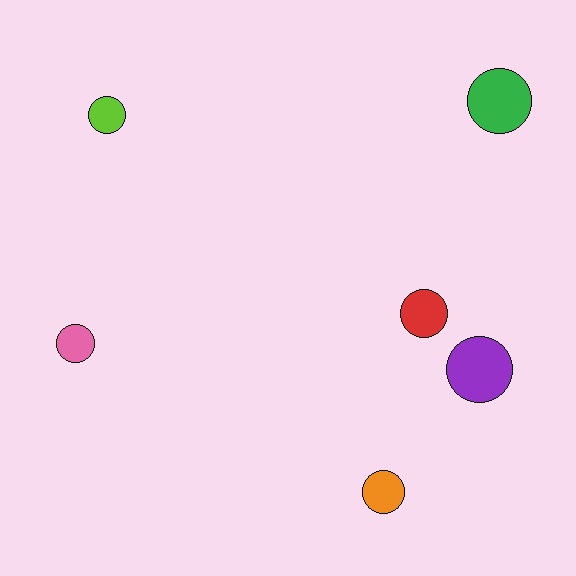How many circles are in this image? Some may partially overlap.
There are 6 circles.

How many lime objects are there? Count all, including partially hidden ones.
There is 1 lime object.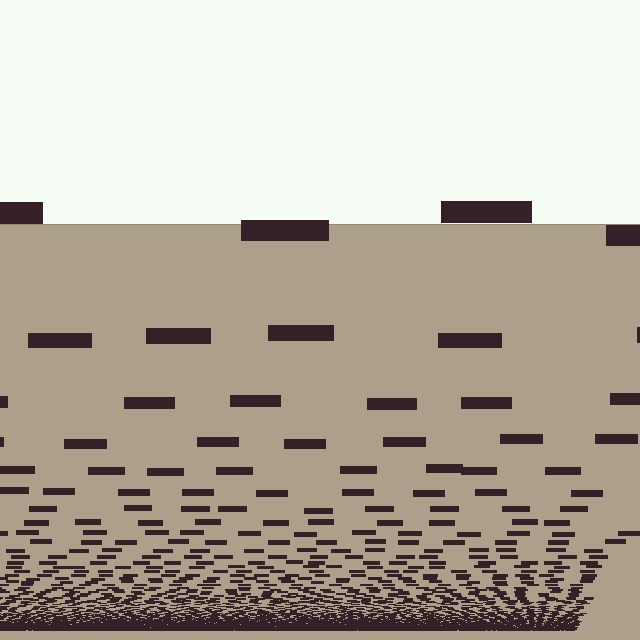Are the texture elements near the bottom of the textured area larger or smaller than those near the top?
Smaller. The gradient is inverted — elements near the bottom are smaller and denser.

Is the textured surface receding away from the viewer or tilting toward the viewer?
The surface appears to tilt toward the viewer. Texture elements get larger and sparser toward the top.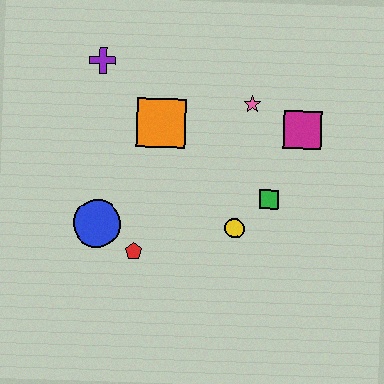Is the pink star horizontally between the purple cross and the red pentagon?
No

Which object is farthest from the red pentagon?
The magenta square is farthest from the red pentagon.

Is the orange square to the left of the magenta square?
Yes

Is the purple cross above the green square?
Yes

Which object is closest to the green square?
The yellow circle is closest to the green square.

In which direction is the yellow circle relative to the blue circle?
The yellow circle is to the right of the blue circle.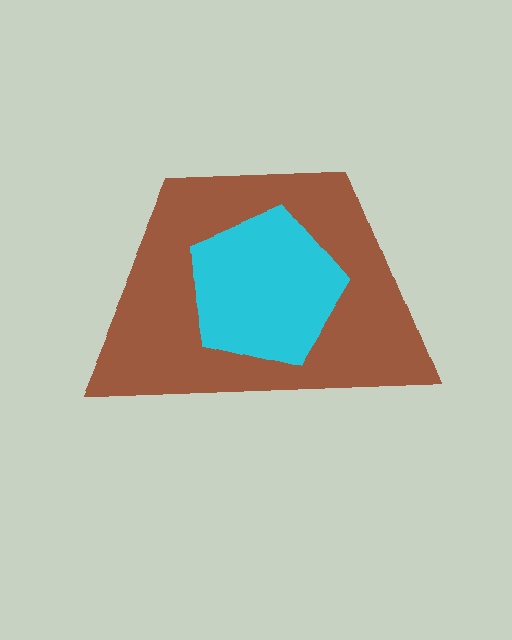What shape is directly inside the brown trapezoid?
The cyan pentagon.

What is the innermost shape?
The cyan pentagon.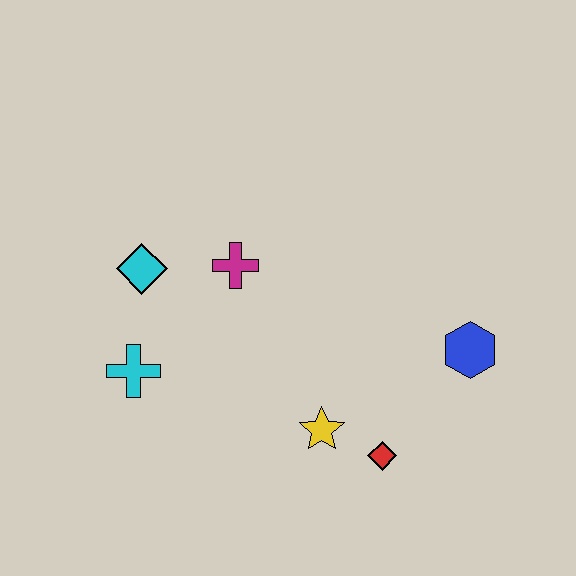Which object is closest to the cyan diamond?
The magenta cross is closest to the cyan diamond.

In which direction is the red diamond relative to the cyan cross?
The red diamond is to the right of the cyan cross.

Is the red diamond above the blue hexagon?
No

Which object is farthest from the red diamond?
The cyan diamond is farthest from the red diamond.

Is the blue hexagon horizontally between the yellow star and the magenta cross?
No